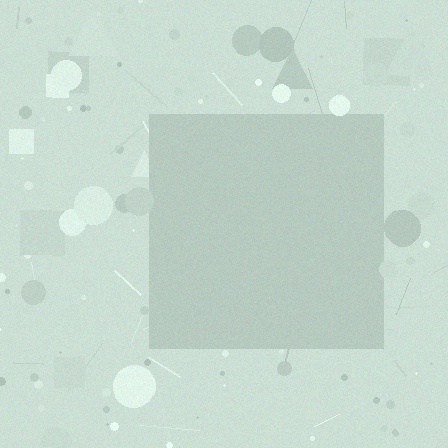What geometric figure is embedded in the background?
A square is embedded in the background.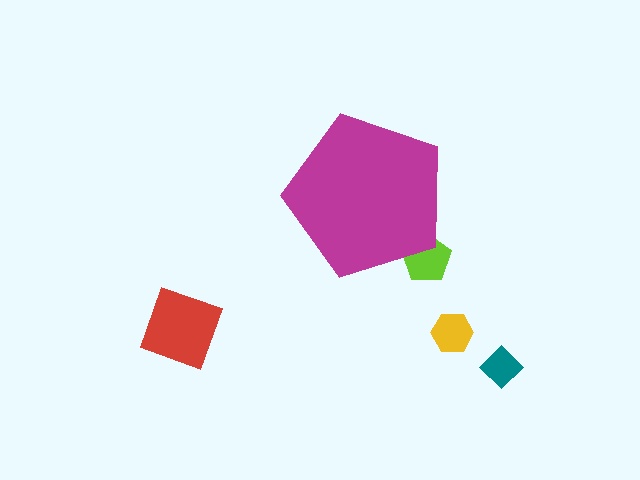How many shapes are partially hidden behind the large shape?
1 shape is partially hidden.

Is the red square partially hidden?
No, the red square is fully visible.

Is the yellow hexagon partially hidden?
No, the yellow hexagon is fully visible.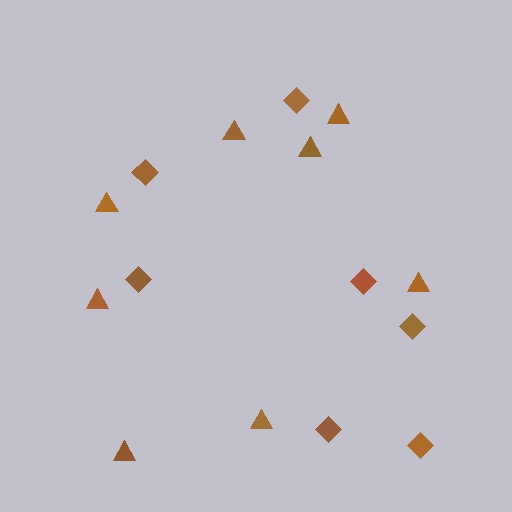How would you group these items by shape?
There are 2 groups: one group of triangles (8) and one group of diamonds (7).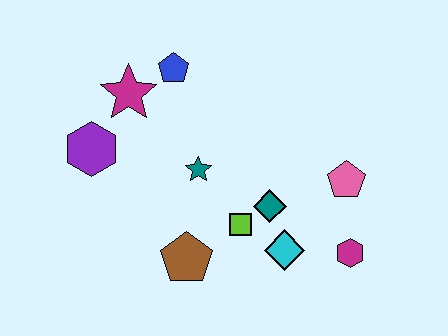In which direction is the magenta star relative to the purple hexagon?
The magenta star is above the purple hexagon.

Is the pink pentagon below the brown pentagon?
No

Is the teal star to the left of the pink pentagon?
Yes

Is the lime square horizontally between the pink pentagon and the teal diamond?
No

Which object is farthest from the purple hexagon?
The magenta hexagon is farthest from the purple hexagon.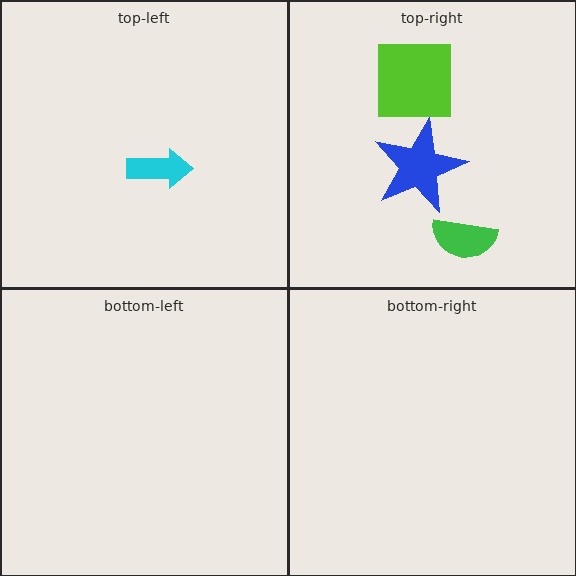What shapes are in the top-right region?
The lime square, the green semicircle, the blue star.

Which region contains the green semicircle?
The top-right region.